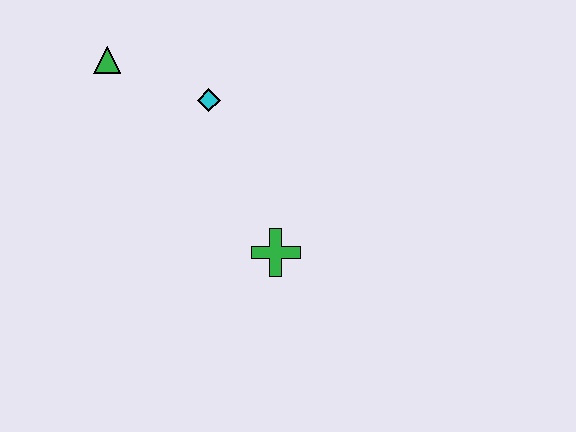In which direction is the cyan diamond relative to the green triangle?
The cyan diamond is to the right of the green triangle.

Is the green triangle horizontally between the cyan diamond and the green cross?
No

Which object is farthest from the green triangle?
The green cross is farthest from the green triangle.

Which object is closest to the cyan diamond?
The green triangle is closest to the cyan diamond.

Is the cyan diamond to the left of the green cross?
Yes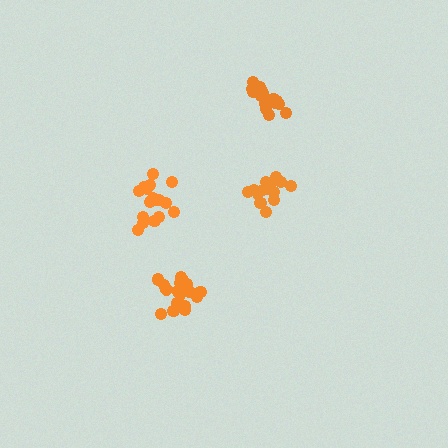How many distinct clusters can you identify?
There are 4 distinct clusters.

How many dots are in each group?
Group 1: 19 dots, Group 2: 19 dots, Group 3: 14 dots, Group 4: 18 dots (70 total).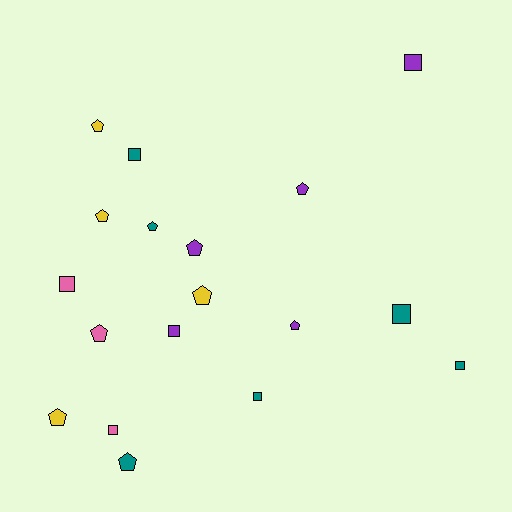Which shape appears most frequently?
Pentagon, with 10 objects.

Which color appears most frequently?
Teal, with 6 objects.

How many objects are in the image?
There are 18 objects.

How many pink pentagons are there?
There is 1 pink pentagon.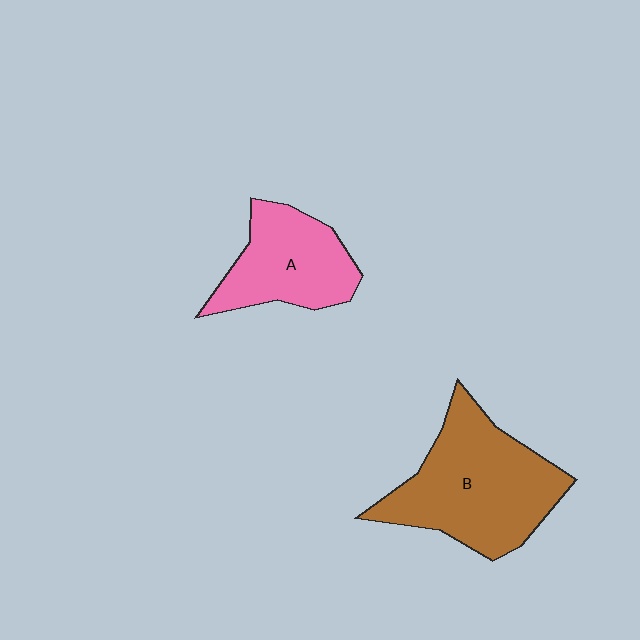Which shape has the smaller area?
Shape A (pink).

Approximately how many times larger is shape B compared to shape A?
Approximately 1.6 times.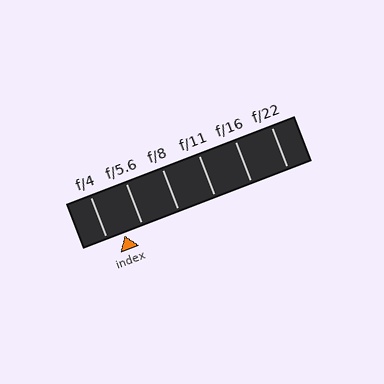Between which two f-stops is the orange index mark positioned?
The index mark is between f/4 and f/5.6.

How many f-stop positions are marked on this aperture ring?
There are 6 f-stop positions marked.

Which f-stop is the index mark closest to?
The index mark is closest to f/4.